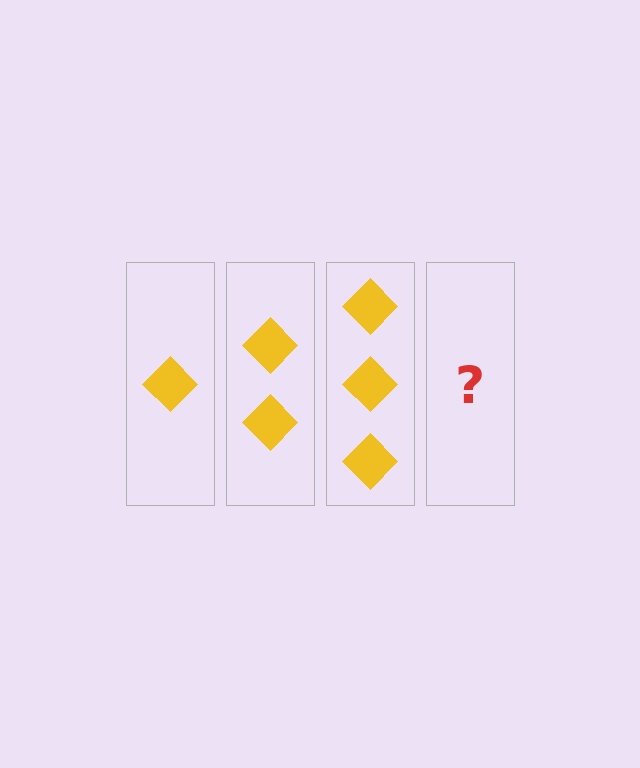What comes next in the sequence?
The next element should be 4 diamonds.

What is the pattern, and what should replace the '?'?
The pattern is that each step adds one more diamond. The '?' should be 4 diamonds.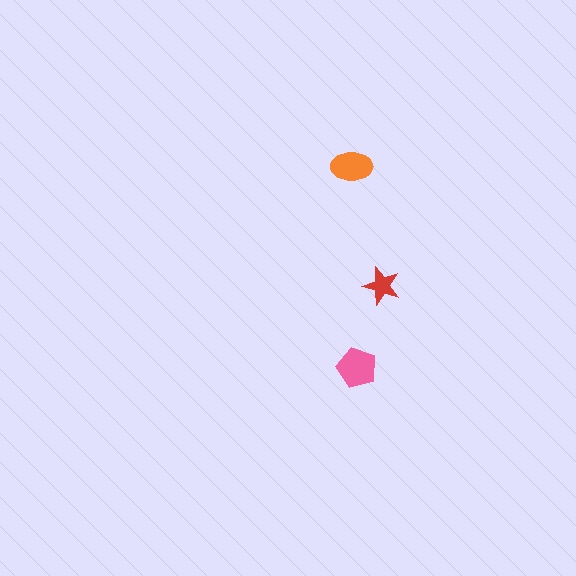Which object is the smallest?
The red star.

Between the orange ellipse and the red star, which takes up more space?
The orange ellipse.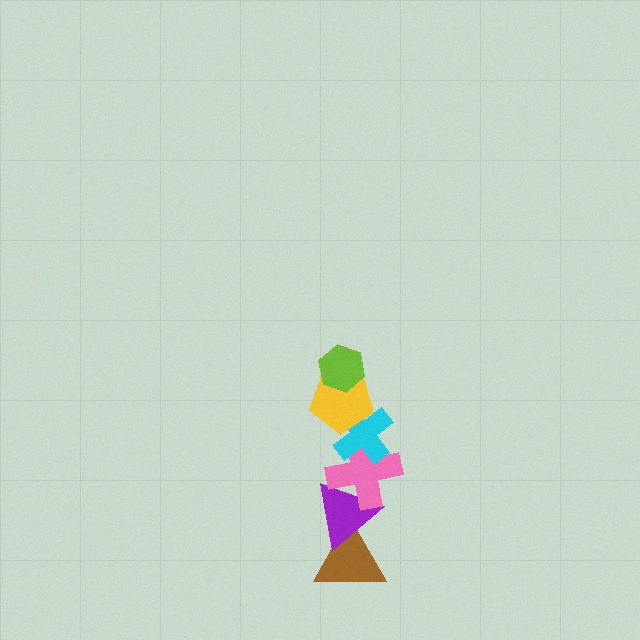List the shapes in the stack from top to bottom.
From top to bottom: the lime hexagon, the yellow pentagon, the cyan cross, the pink cross, the purple triangle, the brown triangle.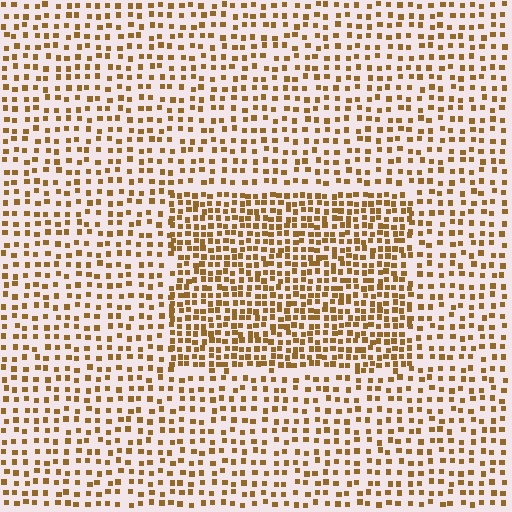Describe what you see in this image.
The image contains small brown elements arranged at two different densities. A rectangle-shaped region is visible where the elements are more densely packed than the surrounding area.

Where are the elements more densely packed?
The elements are more densely packed inside the rectangle boundary.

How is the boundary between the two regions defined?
The boundary is defined by a change in element density (approximately 1.8x ratio). All elements are the same color, size, and shape.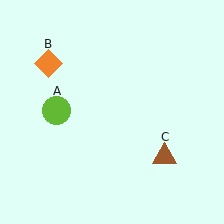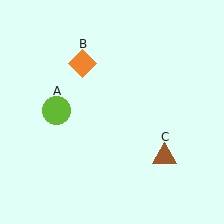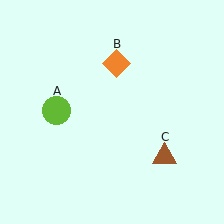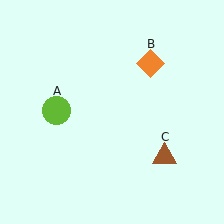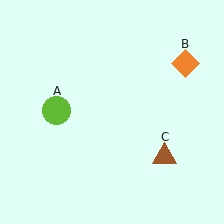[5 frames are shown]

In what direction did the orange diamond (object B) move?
The orange diamond (object B) moved right.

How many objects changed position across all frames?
1 object changed position: orange diamond (object B).